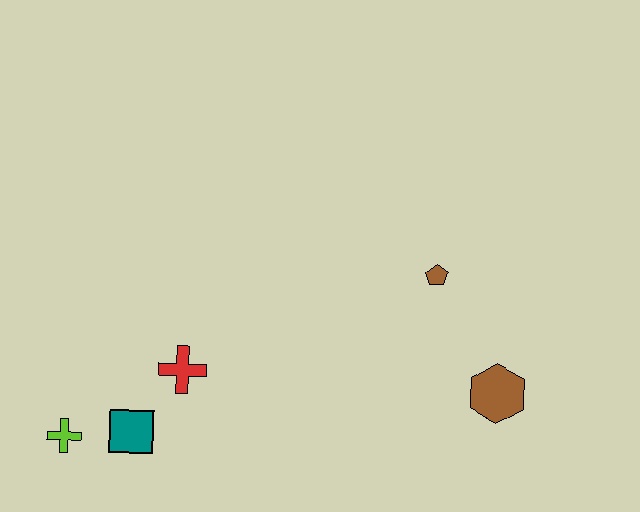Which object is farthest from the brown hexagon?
The lime cross is farthest from the brown hexagon.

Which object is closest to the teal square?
The lime cross is closest to the teal square.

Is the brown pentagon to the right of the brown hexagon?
No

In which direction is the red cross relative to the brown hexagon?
The red cross is to the left of the brown hexagon.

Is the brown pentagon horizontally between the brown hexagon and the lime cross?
Yes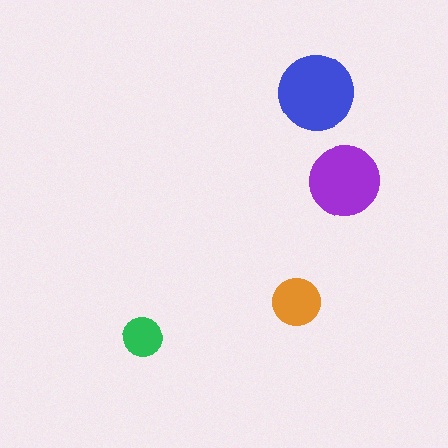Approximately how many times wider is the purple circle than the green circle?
About 2 times wider.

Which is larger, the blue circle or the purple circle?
The blue one.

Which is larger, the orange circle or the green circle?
The orange one.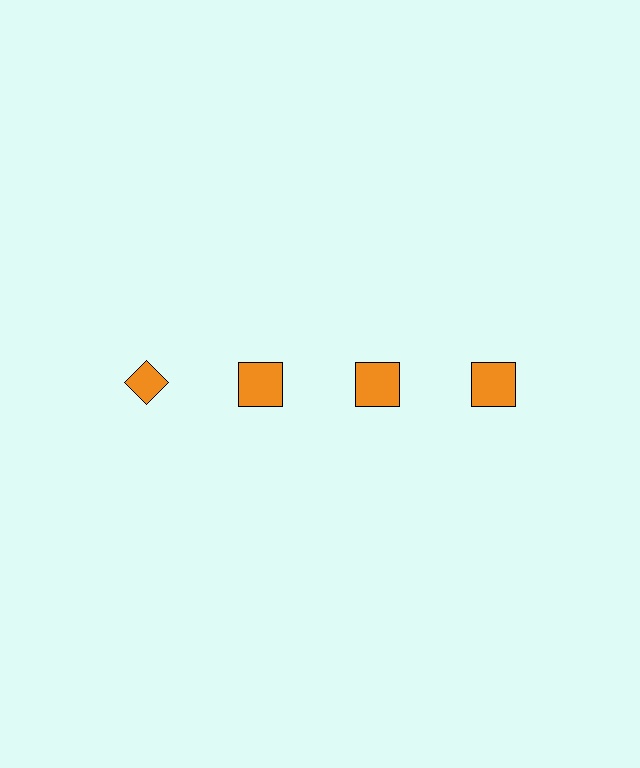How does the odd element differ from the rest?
It has a different shape: diamond instead of square.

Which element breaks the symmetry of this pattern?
The orange diamond in the top row, leftmost column breaks the symmetry. All other shapes are orange squares.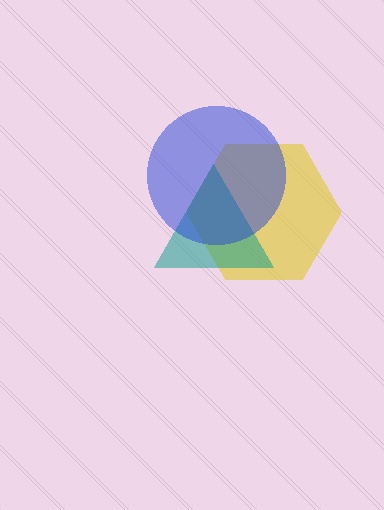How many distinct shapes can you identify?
There are 3 distinct shapes: a yellow hexagon, a teal triangle, a blue circle.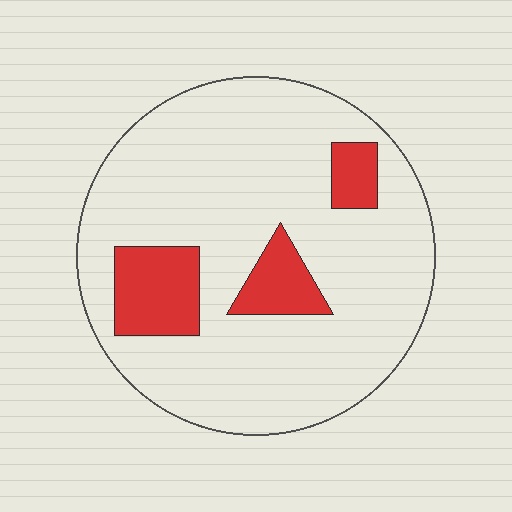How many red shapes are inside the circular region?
3.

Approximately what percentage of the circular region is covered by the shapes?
Approximately 15%.